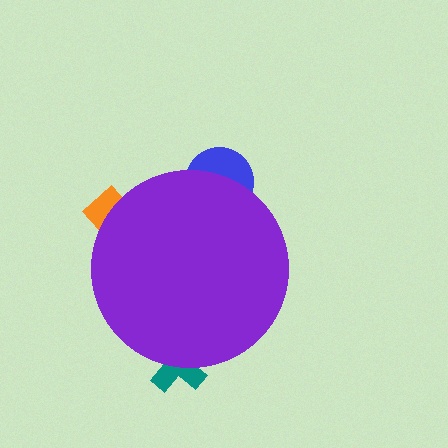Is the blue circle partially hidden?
Yes, the blue circle is partially hidden behind the purple circle.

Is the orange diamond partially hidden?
Yes, the orange diamond is partially hidden behind the purple circle.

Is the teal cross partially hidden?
Yes, the teal cross is partially hidden behind the purple circle.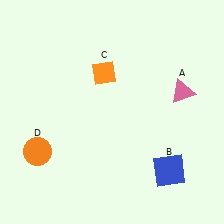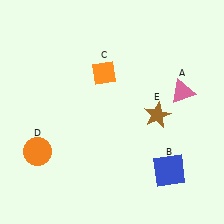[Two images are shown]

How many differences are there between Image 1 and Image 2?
There is 1 difference between the two images.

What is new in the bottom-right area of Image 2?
A brown star (E) was added in the bottom-right area of Image 2.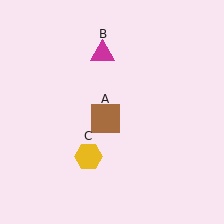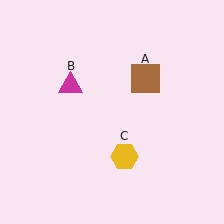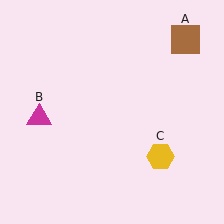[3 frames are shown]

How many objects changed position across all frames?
3 objects changed position: brown square (object A), magenta triangle (object B), yellow hexagon (object C).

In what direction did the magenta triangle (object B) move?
The magenta triangle (object B) moved down and to the left.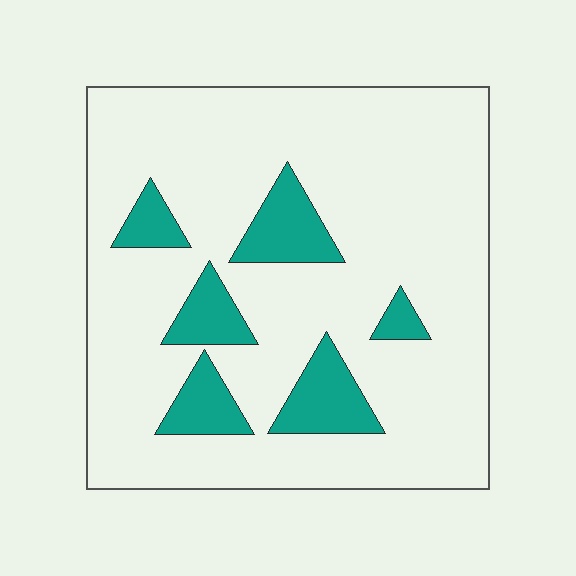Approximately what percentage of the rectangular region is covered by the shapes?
Approximately 15%.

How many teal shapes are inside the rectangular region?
6.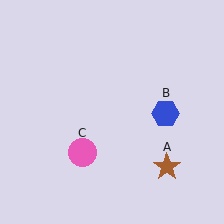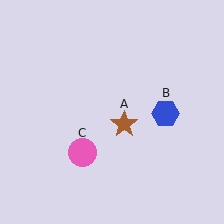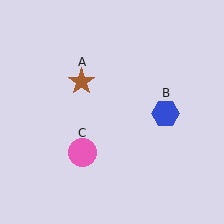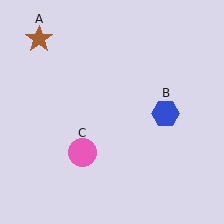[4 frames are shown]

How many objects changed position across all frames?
1 object changed position: brown star (object A).